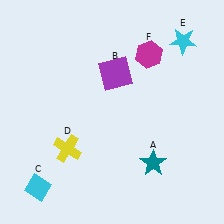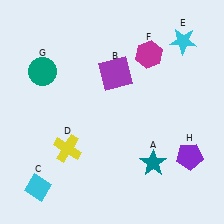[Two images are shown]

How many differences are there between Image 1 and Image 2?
There are 2 differences between the two images.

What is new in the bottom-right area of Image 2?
A purple pentagon (H) was added in the bottom-right area of Image 2.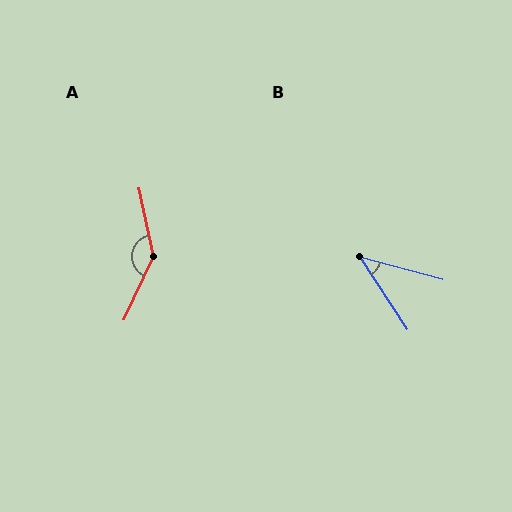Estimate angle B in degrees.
Approximately 42 degrees.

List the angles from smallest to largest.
B (42°), A (143°).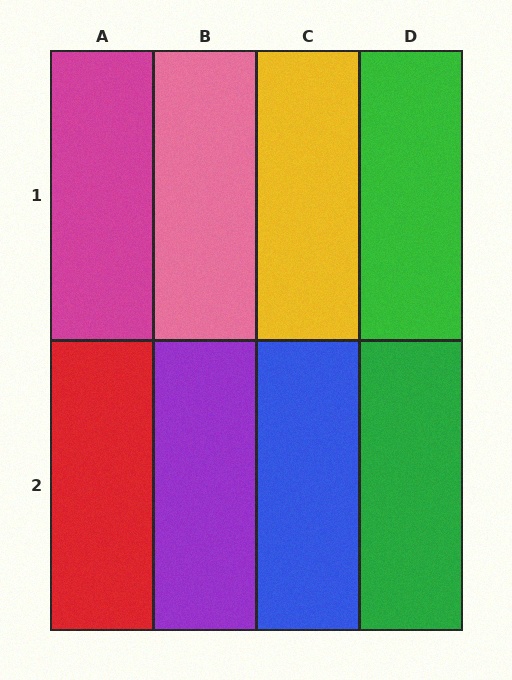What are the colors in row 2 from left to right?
Red, purple, blue, green.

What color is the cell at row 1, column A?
Magenta.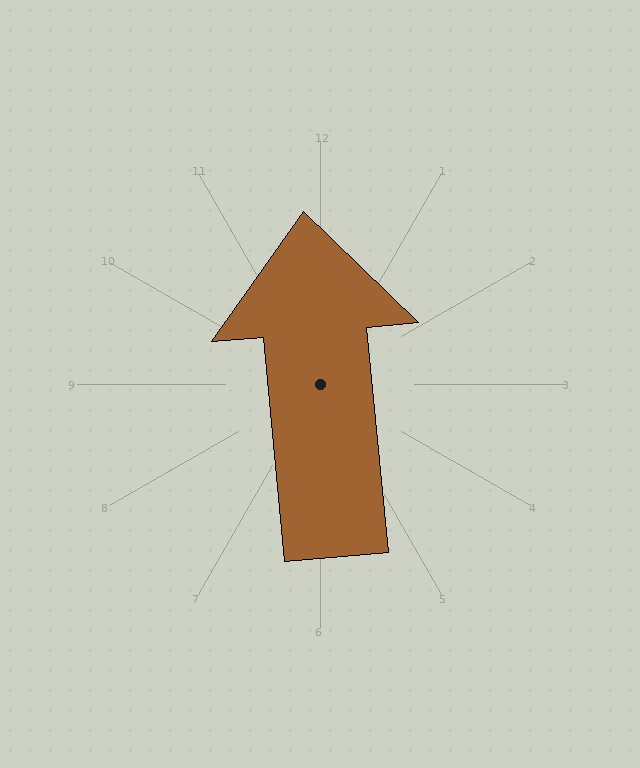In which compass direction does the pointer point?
North.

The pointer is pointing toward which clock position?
Roughly 12 o'clock.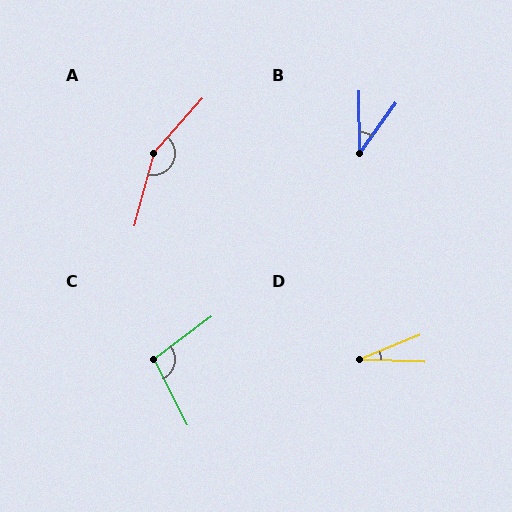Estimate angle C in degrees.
Approximately 99 degrees.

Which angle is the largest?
A, at approximately 153 degrees.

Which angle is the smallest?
D, at approximately 24 degrees.